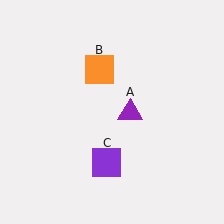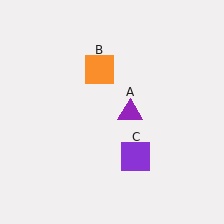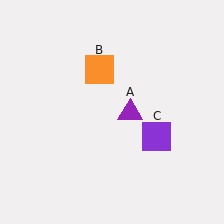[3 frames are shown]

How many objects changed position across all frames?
1 object changed position: purple square (object C).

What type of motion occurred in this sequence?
The purple square (object C) rotated counterclockwise around the center of the scene.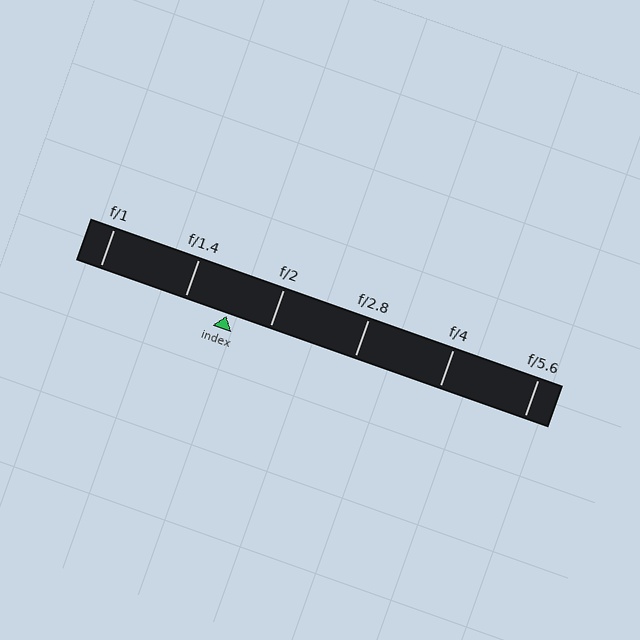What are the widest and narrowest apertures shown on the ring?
The widest aperture shown is f/1 and the narrowest is f/5.6.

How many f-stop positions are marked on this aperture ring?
There are 6 f-stop positions marked.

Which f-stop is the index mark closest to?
The index mark is closest to f/2.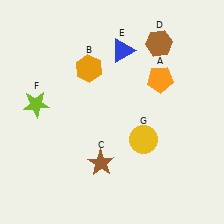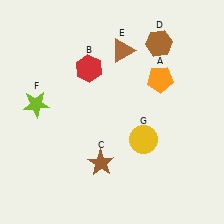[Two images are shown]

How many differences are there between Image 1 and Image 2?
There are 2 differences between the two images.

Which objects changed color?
B changed from orange to red. E changed from blue to brown.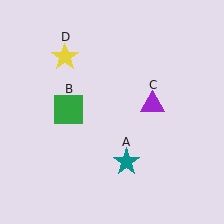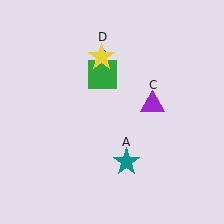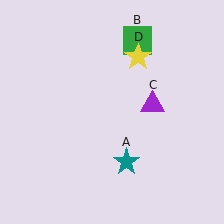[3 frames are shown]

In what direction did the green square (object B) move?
The green square (object B) moved up and to the right.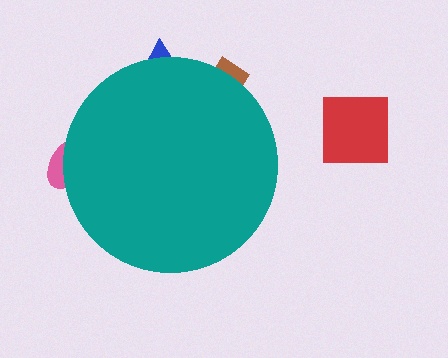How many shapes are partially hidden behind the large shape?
3 shapes are partially hidden.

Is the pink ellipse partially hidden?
Yes, the pink ellipse is partially hidden behind the teal circle.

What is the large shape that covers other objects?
A teal circle.